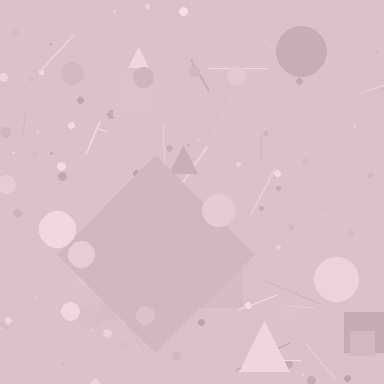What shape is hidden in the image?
A diamond is hidden in the image.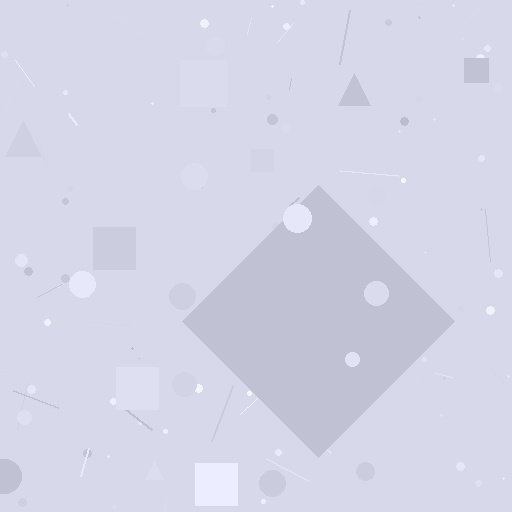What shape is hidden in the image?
A diamond is hidden in the image.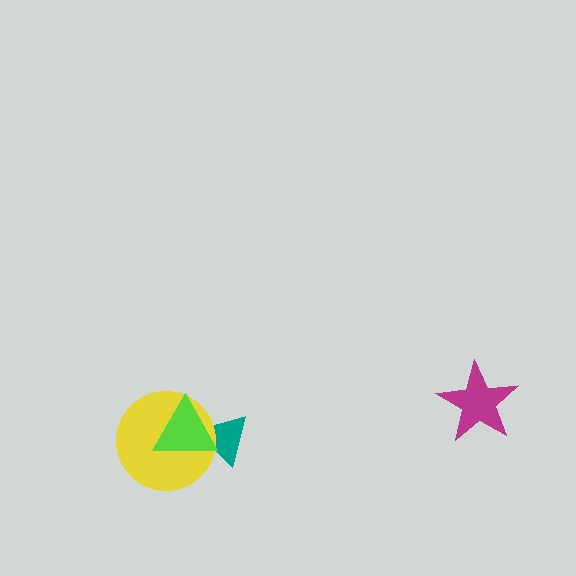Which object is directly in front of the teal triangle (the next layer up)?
The yellow circle is directly in front of the teal triangle.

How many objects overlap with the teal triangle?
2 objects overlap with the teal triangle.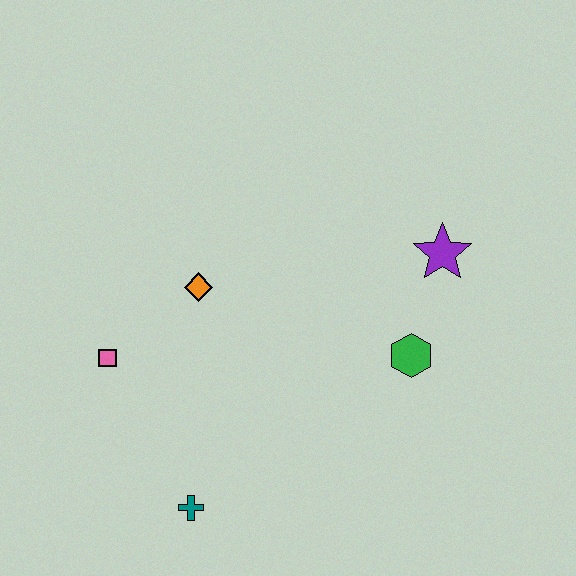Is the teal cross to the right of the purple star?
No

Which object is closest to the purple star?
The green hexagon is closest to the purple star.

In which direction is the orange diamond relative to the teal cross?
The orange diamond is above the teal cross.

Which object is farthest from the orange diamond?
The purple star is farthest from the orange diamond.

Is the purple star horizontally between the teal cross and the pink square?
No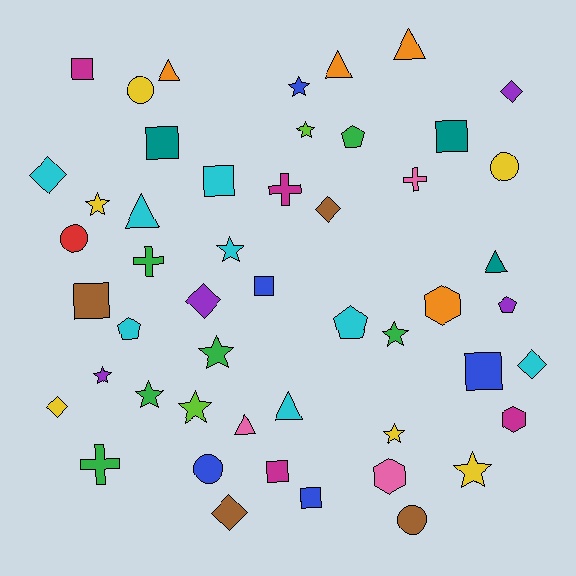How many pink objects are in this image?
There are 3 pink objects.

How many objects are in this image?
There are 50 objects.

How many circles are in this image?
There are 5 circles.